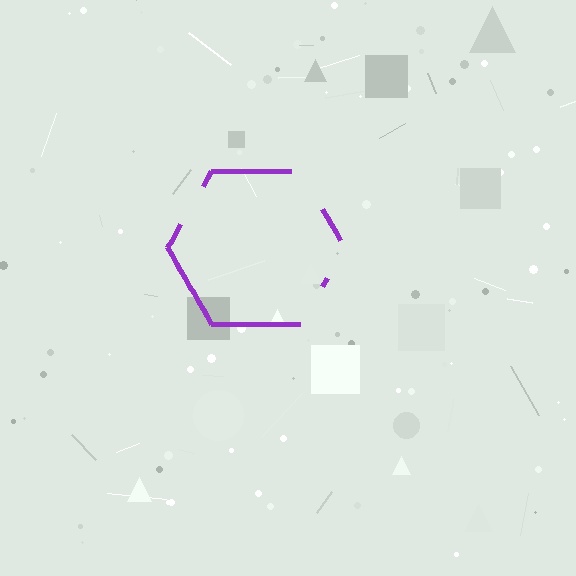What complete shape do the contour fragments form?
The contour fragments form a hexagon.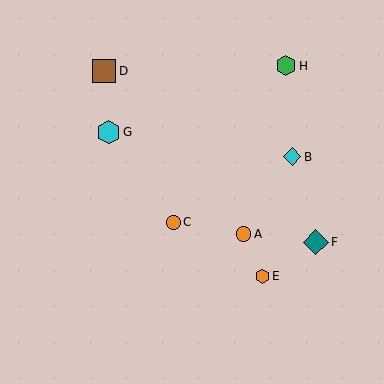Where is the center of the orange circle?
The center of the orange circle is at (244, 234).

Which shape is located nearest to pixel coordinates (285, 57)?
The green hexagon (labeled H) at (286, 66) is nearest to that location.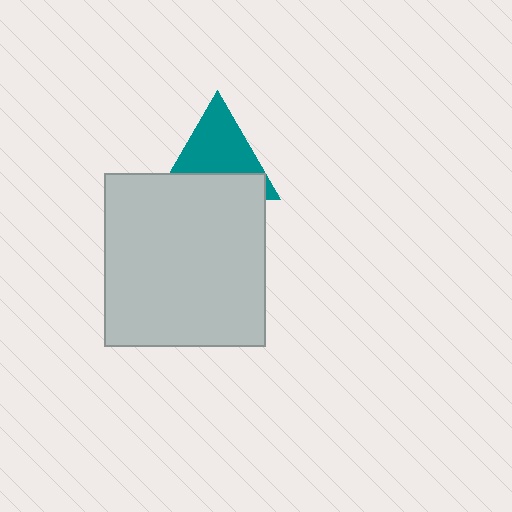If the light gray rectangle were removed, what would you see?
You would see the complete teal triangle.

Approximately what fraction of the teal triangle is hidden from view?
Roughly 39% of the teal triangle is hidden behind the light gray rectangle.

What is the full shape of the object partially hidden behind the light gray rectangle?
The partially hidden object is a teal triangle.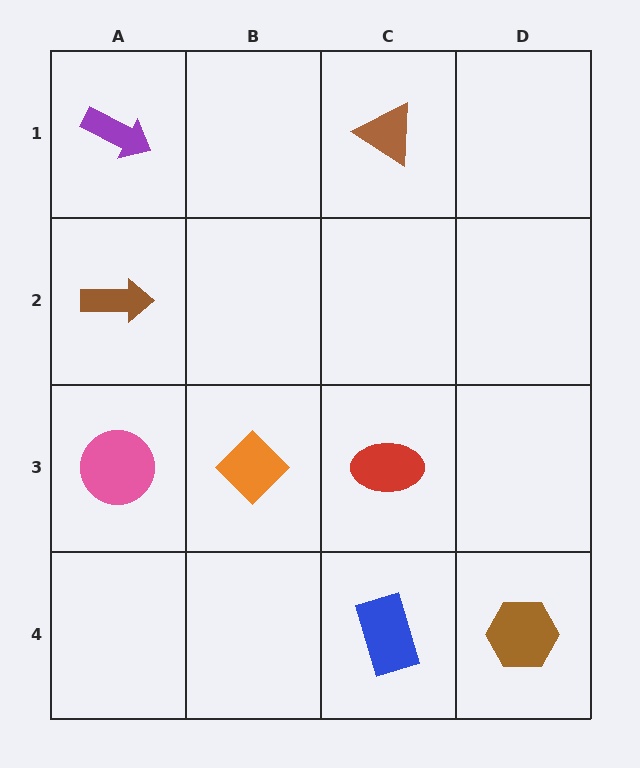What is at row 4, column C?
A blue rectangle.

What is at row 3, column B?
An orange diamond.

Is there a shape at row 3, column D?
No, that cell is empty.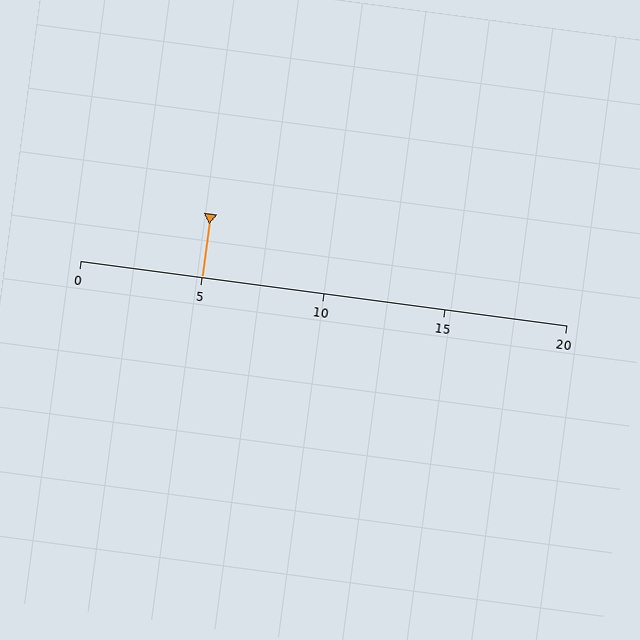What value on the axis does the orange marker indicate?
The marker indicates approximately 5.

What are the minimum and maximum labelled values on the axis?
The axis runs from 0 to 20.